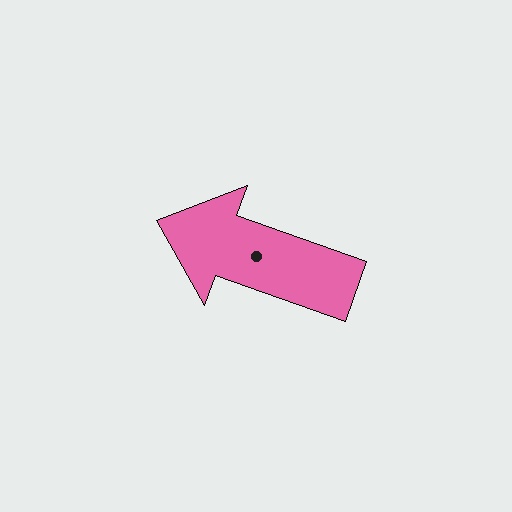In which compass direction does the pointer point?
West.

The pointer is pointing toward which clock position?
Roughly 10 o'clock.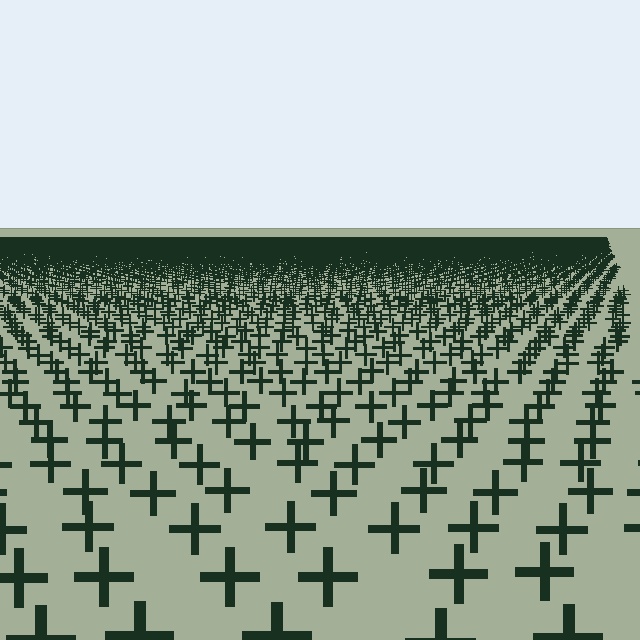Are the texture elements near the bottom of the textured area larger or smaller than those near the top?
Larger. Near the bottom, elements are closer to the viewer and appear at a bigger on-screen size.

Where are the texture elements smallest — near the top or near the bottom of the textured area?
Near the top.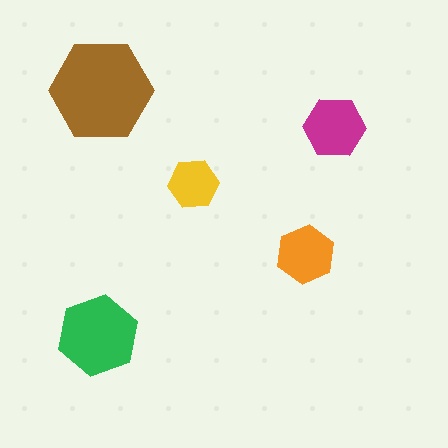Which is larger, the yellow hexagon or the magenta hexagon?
The magenta one.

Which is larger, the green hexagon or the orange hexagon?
The green one.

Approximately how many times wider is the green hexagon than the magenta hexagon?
About 1.5 times wider.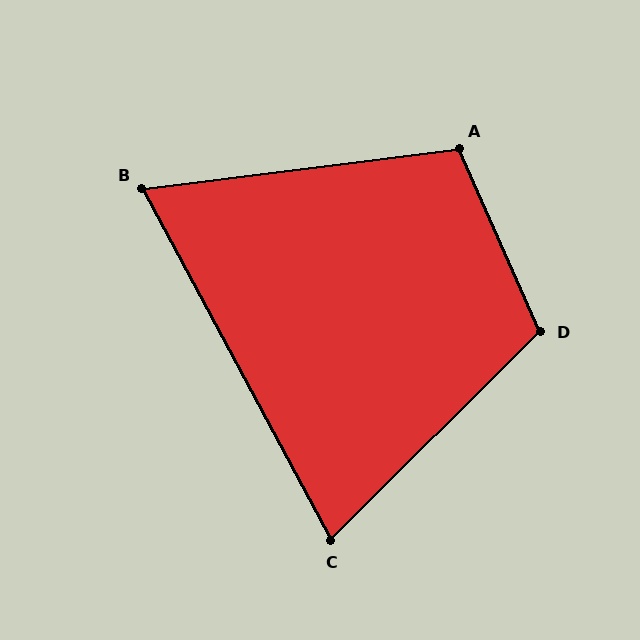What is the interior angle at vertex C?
Approximately 73 degrees (acute).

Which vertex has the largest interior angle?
D, at approximately 111 degrees.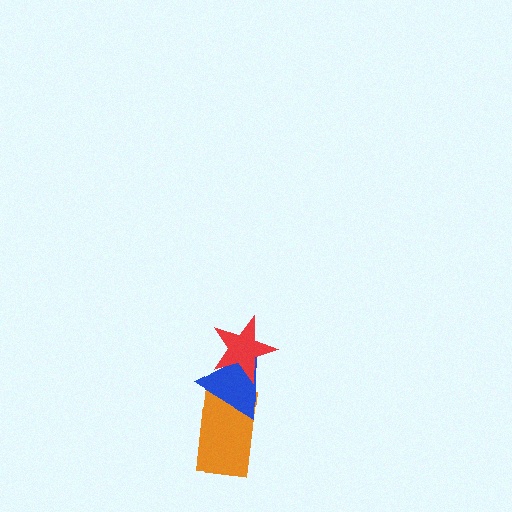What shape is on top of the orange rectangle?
The blue triangle is on top of the orange rectangle.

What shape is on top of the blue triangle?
The red star is on top of the blue triangle.